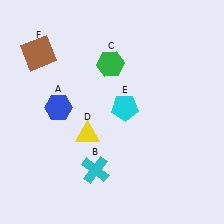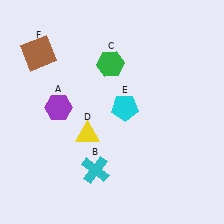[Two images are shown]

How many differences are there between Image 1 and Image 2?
There is 1 difference between the two images.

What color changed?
The hexagon (A) changed from blue in Image 1 to purple in Image 2.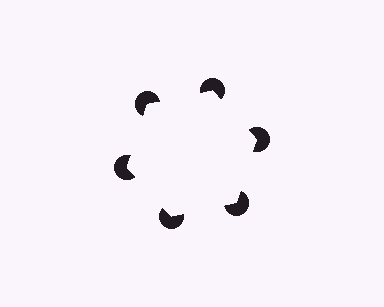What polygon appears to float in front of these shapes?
An illusory hexagon — its edges are inferred from the aligned wedge cuts in the pac-man discs, not physically drawn.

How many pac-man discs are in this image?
There are 6 — one at each vertex of the illusory hexagon.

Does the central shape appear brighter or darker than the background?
It typically appears slightly brighter than the background, even though no actual brightness change is drawn.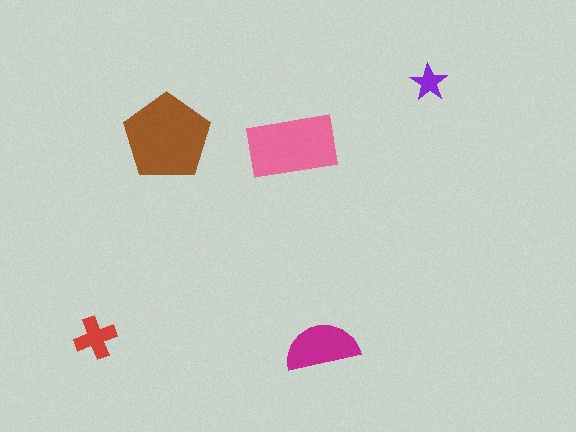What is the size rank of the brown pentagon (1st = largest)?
1st.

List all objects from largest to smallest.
The brown pentagon, the pink rectangle, the magenta semicircle, the red cross, the purple star.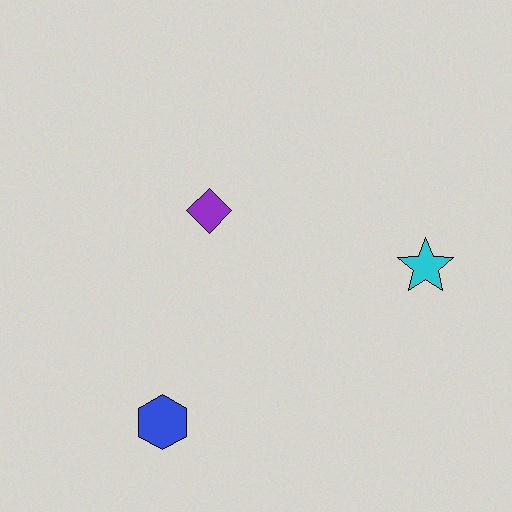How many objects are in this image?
There are 3 objects.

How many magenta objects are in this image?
There are no magenta objects.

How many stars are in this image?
There is 1 star.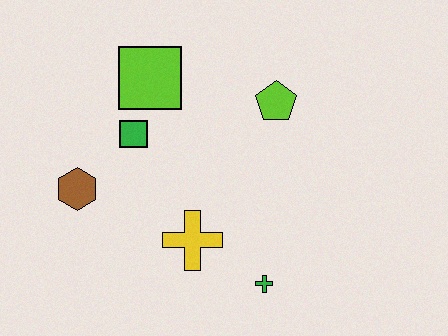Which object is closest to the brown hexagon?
The green square is closest to the brown hexagon.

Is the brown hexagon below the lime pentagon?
Yes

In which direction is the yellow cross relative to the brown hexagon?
The yellow cross is to the right of the brown hexagon.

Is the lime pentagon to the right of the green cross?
Yes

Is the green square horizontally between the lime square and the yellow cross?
No